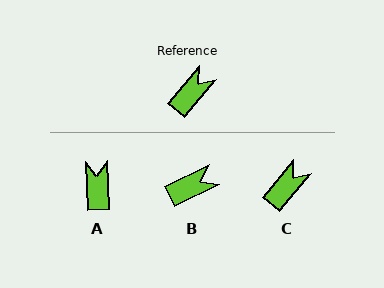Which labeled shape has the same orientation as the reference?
C.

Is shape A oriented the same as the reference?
No, it is off by about 43 degrees.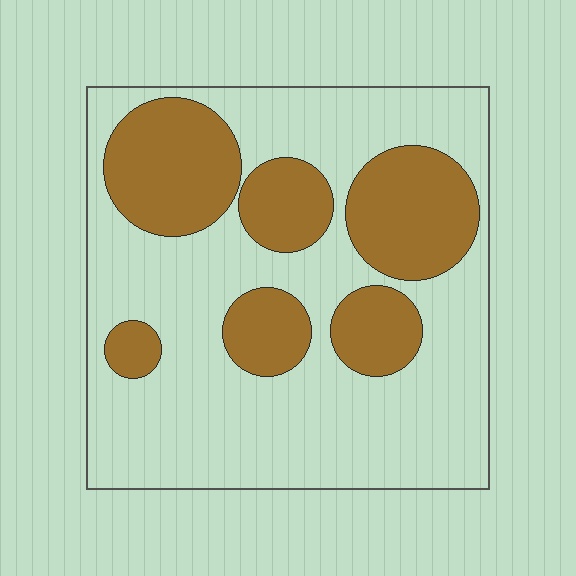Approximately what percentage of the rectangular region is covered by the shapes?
Approximately 30%.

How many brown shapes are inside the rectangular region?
6.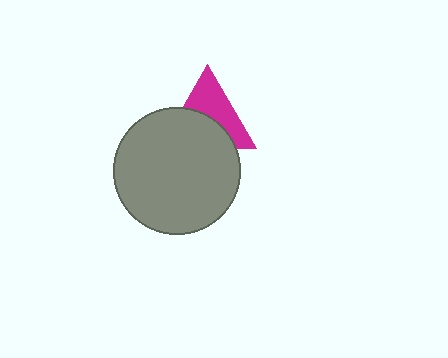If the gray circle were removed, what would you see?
You would see the complete magenta triangle.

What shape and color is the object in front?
The object in front is a gray circle.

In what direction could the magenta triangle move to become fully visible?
The magenta triangle could move up. That would shift it out from behind the gray circle entirely.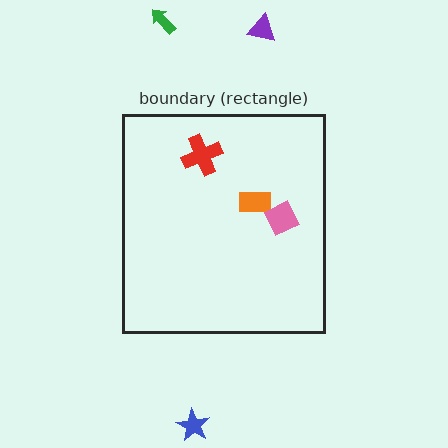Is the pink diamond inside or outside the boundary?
Inside.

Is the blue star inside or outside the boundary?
Outside.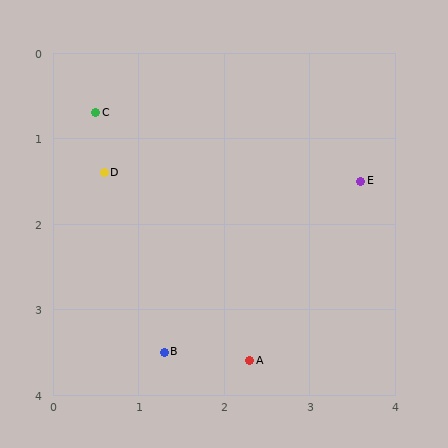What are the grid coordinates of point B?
Point B is at approximately (1.3, 3.5).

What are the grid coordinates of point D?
Point D is at approximately (0.6, 1.4).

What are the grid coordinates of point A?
Point A is at approximately (2.3, 3.6).